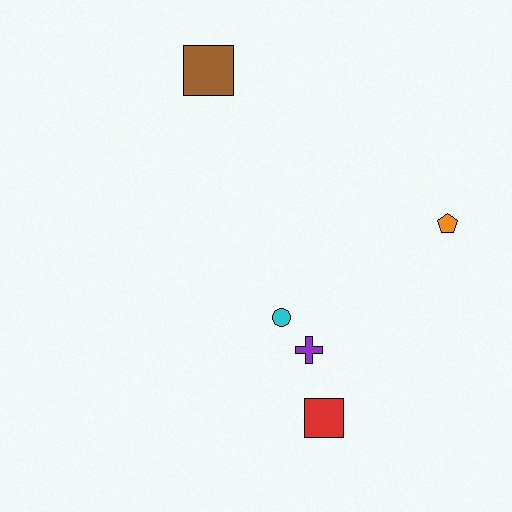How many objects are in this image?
There are 5 objects.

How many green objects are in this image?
There are no green objects.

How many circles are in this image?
There is 1 circle.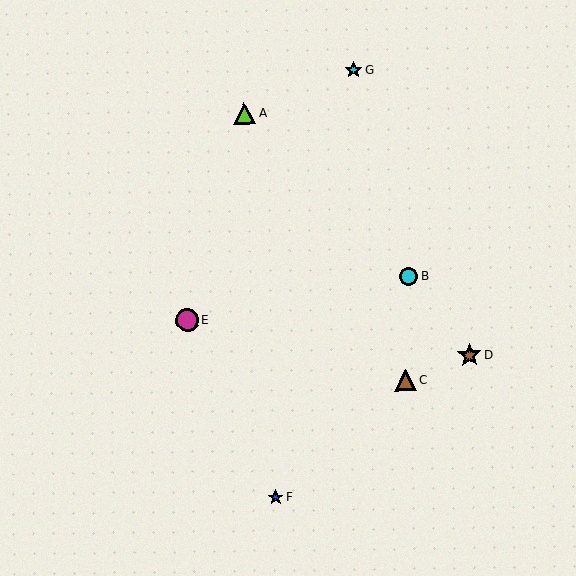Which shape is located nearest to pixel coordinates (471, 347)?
The brown star (labeled D) at (469, 355) is nearest to that location.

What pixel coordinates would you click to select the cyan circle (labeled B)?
Click at (409, 276) to select the cyan circle B.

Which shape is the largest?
The brown star (labeled D) is the largest.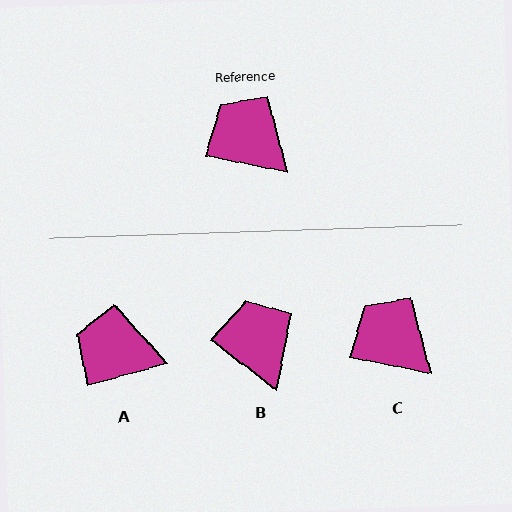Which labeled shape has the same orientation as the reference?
C.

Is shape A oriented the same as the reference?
No, it is off by about 28 degrees.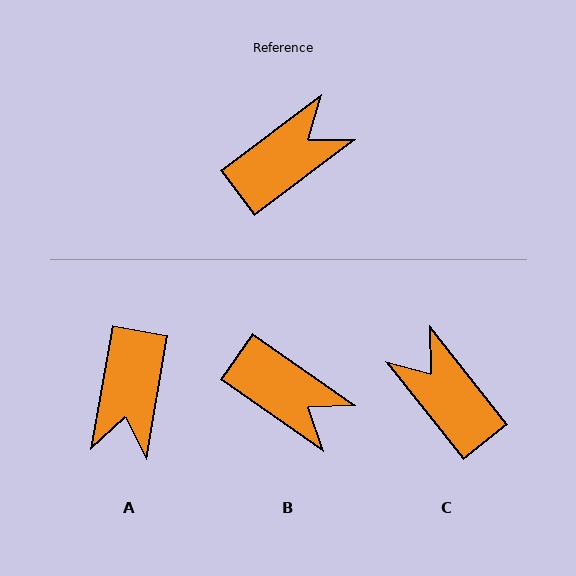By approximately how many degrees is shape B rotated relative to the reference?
Approximately 72 degrees clockwise.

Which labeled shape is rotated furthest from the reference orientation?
A, about 137 degrees away.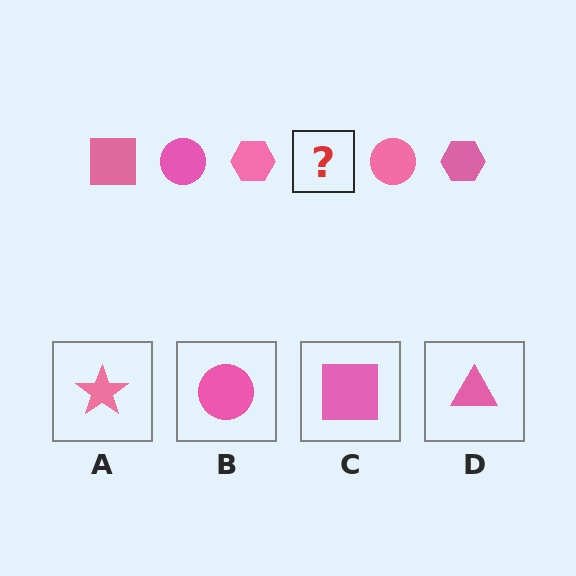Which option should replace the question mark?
Option C.